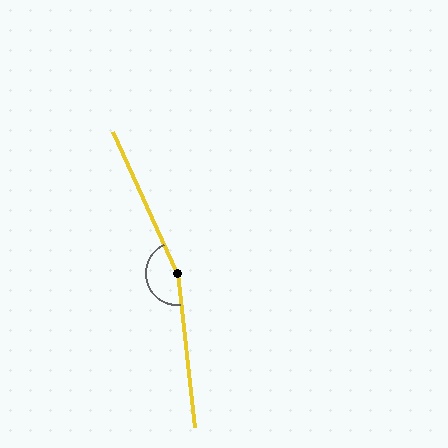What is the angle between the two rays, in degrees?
Approximately 162 degrees.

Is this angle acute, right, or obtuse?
It is obtuse.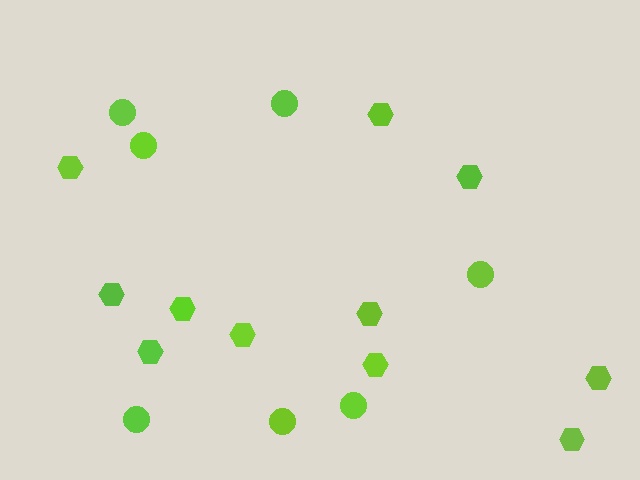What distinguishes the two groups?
There are 2 groups: one group of hexagons (11) and one group of circles (7).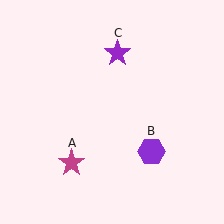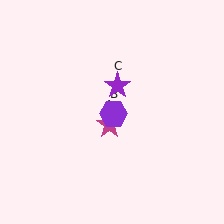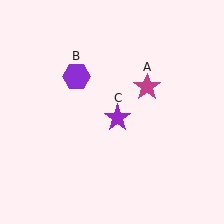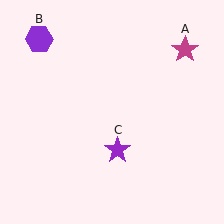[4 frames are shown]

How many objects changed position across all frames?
3 objects changed position: magenta star (object A), purple hexagon (object B), purple star (object C).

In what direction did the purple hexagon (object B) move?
The purple hexagon (object B) moved up and to the left.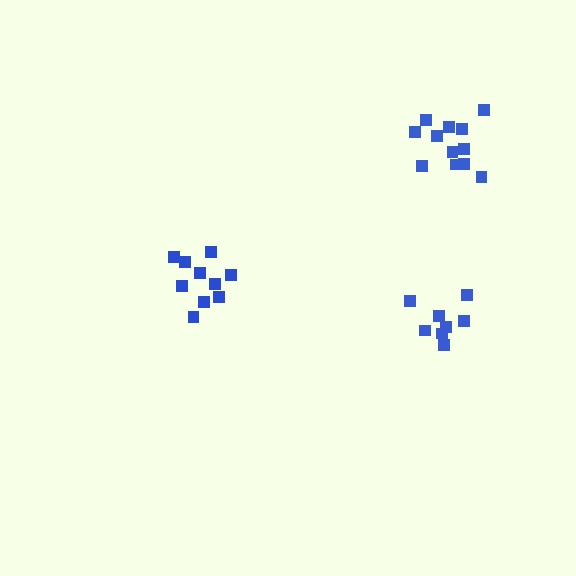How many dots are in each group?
Group 1: 12 dots, Group 2: 10 dots, Group 3: 8 dots (30 total).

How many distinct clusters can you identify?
There are 3 distinct clusters.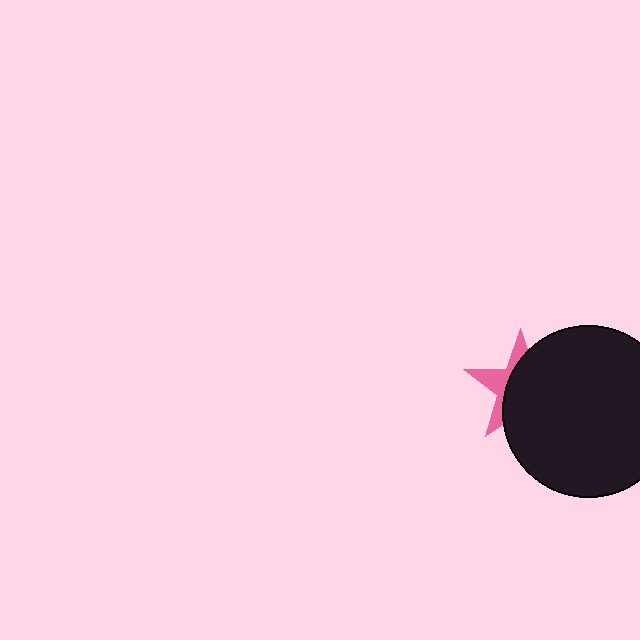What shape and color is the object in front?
The object in front is a black circle.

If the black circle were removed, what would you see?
You would see the complete pink star.